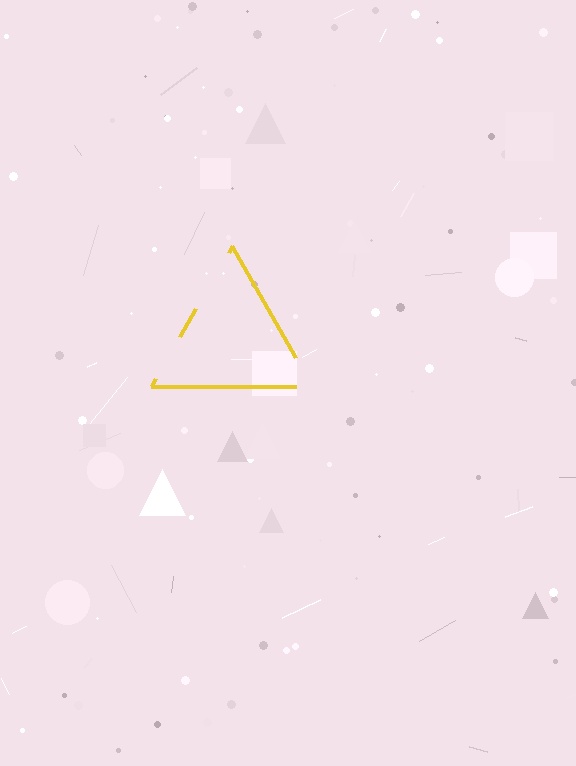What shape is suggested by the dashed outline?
The dashed outline suggests a triangle.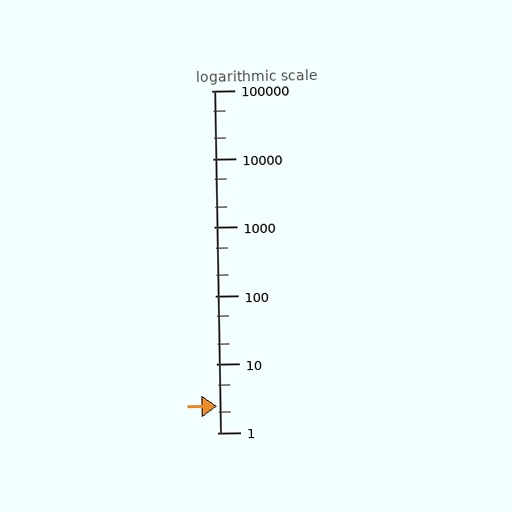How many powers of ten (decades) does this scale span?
The scale spans 5 decades, from 1 to 100000.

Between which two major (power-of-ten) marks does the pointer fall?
The pointer is between 1 and 10.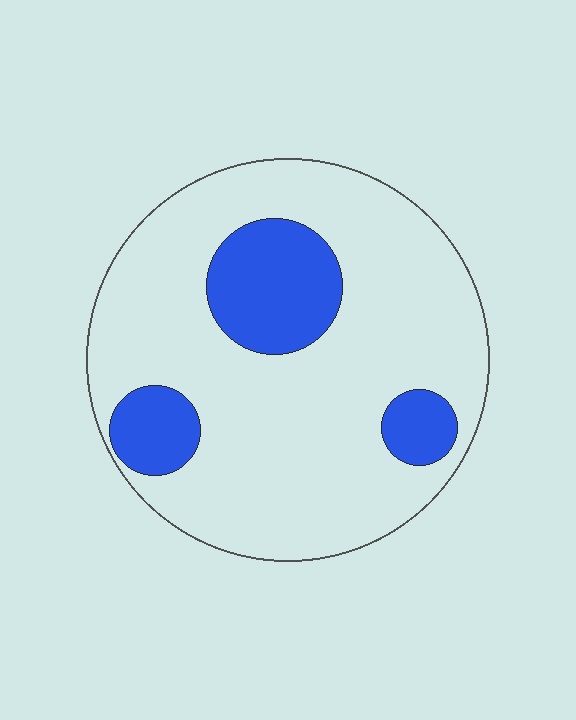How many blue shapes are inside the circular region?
3.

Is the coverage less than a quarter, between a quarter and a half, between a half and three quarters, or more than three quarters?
Less than a quarter.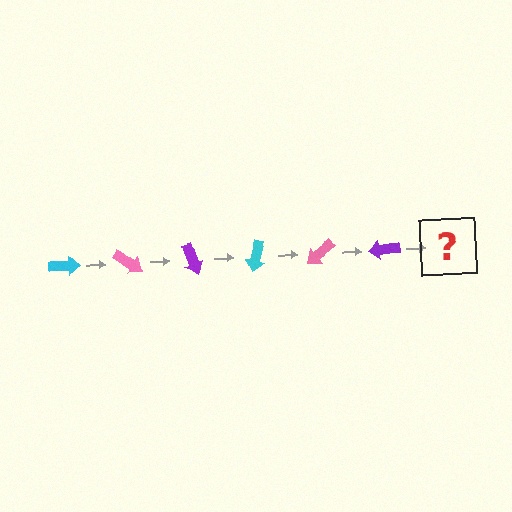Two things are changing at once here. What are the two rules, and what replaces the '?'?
The two rules are that it rotates 35 degrees each step and the color cycles through cyan, pink, and purple. The '?' should be a cyan arrow, rotated 210 degrees from the start.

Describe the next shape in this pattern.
It should be a cyan arrow, rotated 210 degrees from the start.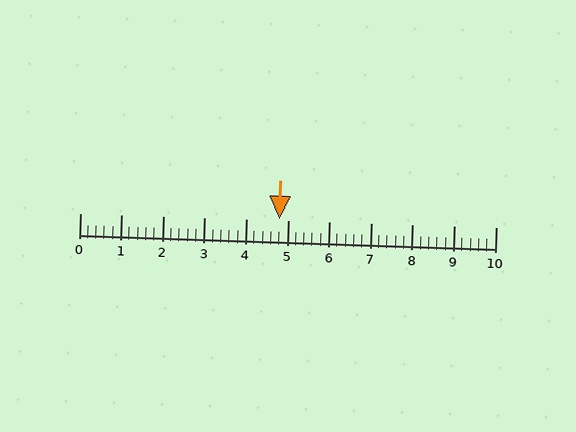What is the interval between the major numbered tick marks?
The major tick marks are spaced 1 units apart.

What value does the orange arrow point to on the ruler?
The orange arrow points to approximately 4.8.